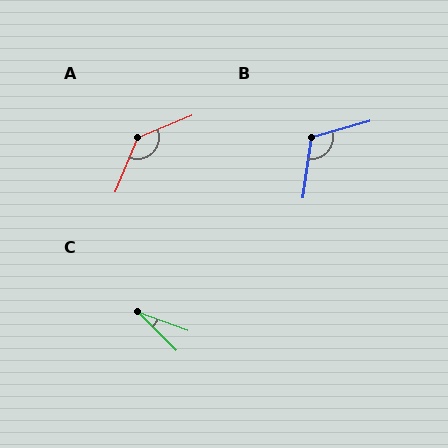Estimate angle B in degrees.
Approximately 113 degrees.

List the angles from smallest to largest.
C (25°), B (113°), A (135°).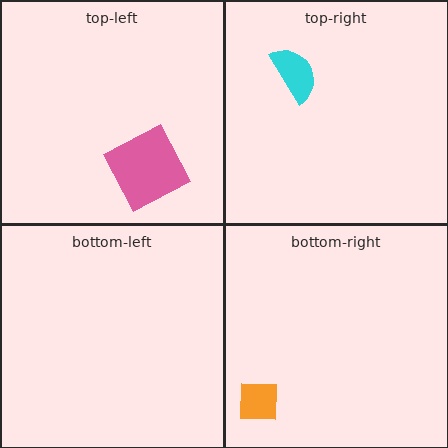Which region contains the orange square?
The bottom-right region.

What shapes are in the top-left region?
The pink square.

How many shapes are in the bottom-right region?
1.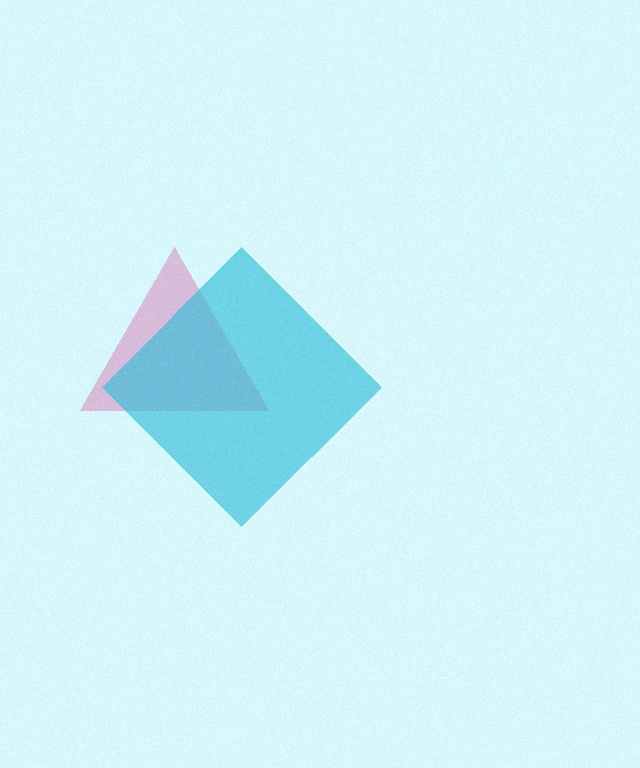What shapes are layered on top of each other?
The layered shapes are: a pink triangle, a cyan diamond.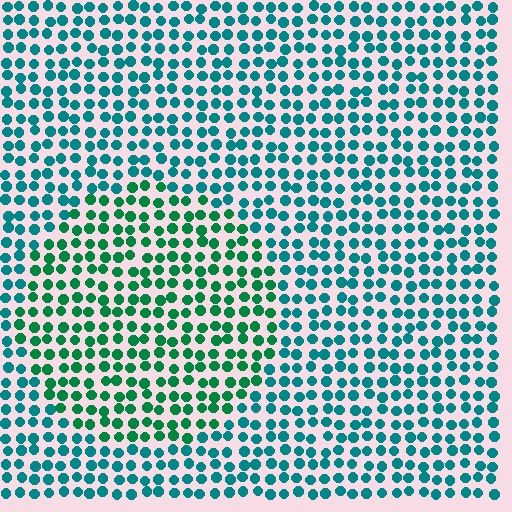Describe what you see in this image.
The image is filled with small teal elements in a uniform arrangement. A circle-shaped region is visible where the elements are tinted to a slightly different hue, forming a subtle color boundary.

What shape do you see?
I see a circle.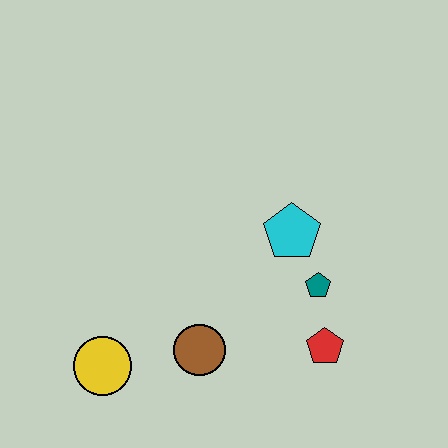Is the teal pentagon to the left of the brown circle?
No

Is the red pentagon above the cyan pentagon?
No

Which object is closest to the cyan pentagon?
The teal pentagon is closest to the cyan pentagon.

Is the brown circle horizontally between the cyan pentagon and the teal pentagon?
No